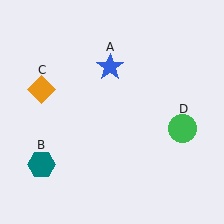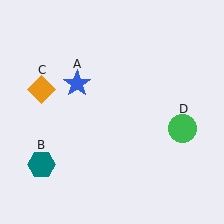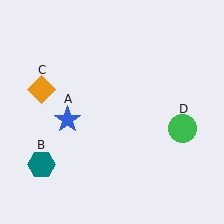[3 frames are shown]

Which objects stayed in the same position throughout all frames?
Teal hexagon (object B) and orange diamond (object C) and green circle (object D) remained stationary.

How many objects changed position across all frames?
1 object changed position: blue star (object A).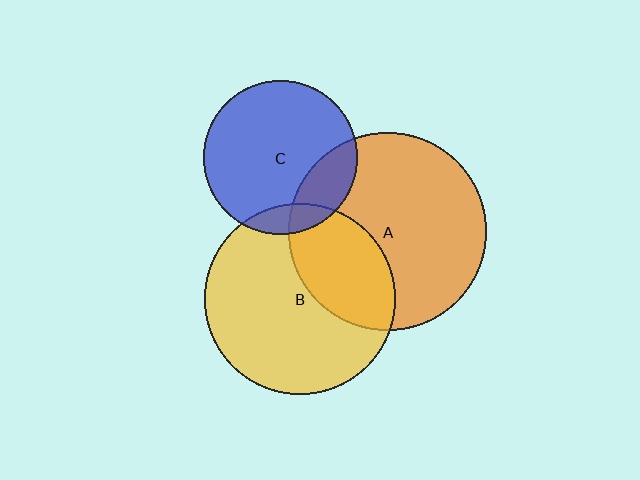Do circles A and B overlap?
Yes.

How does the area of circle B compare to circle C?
Approximately 1.5 times.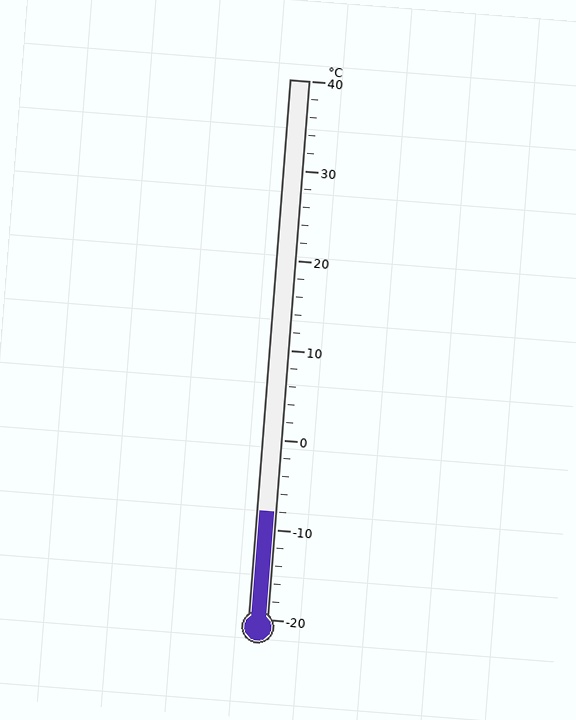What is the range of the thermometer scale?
The thermometer scale ranges from -20°C to 40°C.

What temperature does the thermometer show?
The thermometer shows approximately -8°C.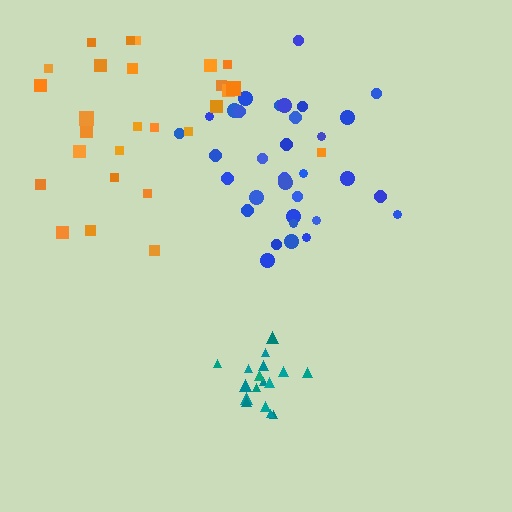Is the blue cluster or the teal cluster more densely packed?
Teal.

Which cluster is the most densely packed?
Teal.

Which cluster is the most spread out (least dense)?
Orange.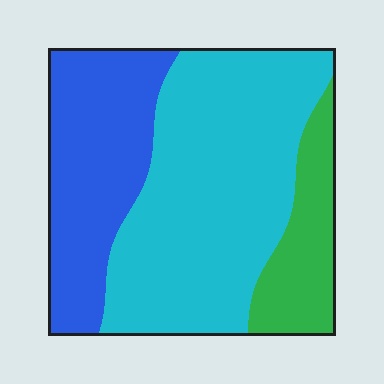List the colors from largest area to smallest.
From largest to smallest: cyan, blue, green.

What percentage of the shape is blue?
Blue covers roughly 30% of the shape.